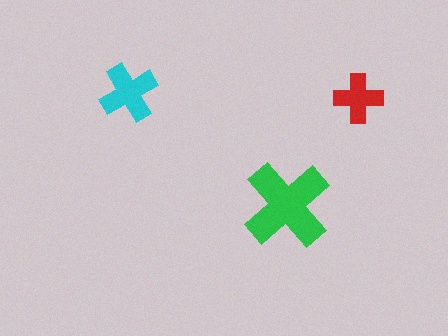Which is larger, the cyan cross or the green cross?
The green one.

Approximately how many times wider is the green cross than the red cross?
About 2 times wider.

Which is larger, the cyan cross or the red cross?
The cyan one.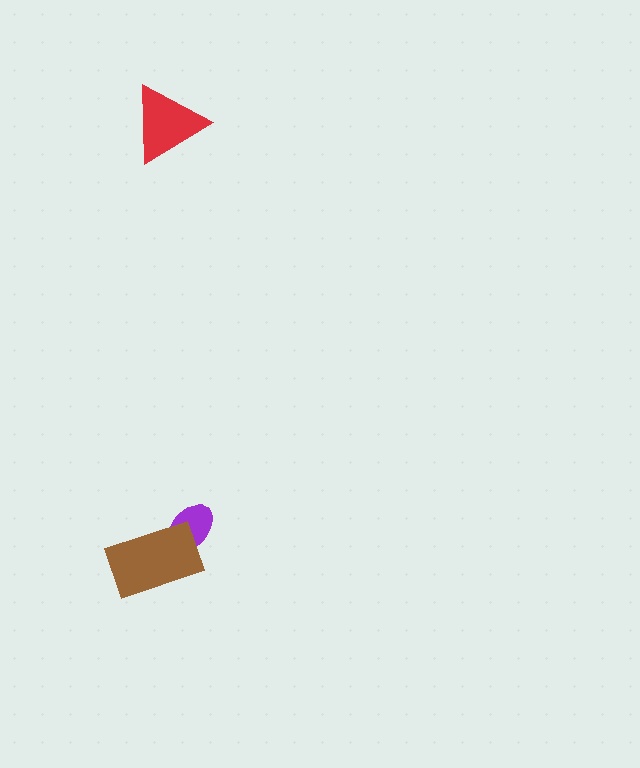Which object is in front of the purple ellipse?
The brown rectangle is in front of the purple ellipse.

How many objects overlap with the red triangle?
0 objects overlap with the red triangle.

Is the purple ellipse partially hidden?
Yes, it is partially covered by another shape.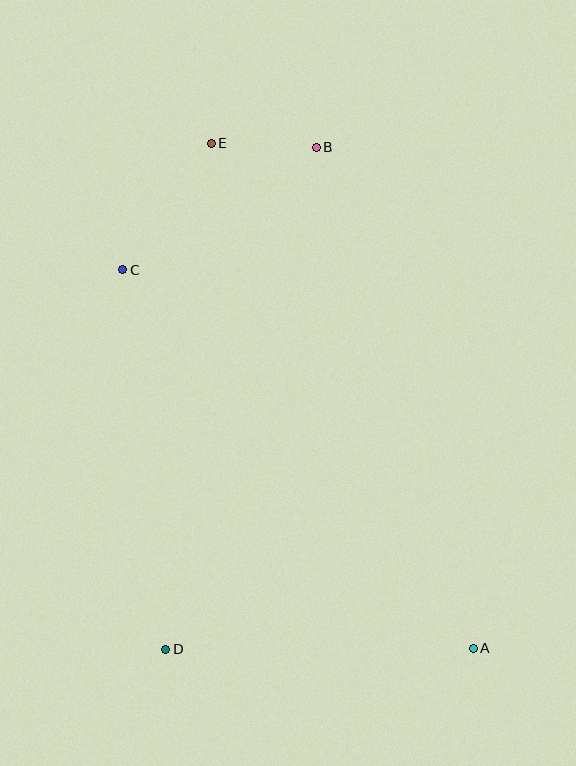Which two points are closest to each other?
Points B and E are closest to each other.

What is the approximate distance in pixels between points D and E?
The distance between D and E is approximately 508 pixels.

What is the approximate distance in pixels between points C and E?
The distance between C and E is approximately 154 pixels.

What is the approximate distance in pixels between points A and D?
The distance between A and D is approximately 308 pixels.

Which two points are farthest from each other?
Points A and E are farthest from each other.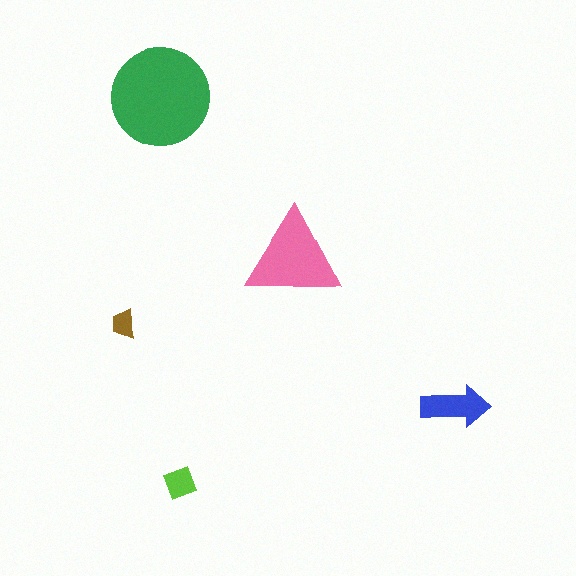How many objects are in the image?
There are 5 objects in the image.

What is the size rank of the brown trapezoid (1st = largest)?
5th.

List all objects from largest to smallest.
The green circle, the pink triangle, the blue arrow, the lime diamond, the brown trapezoid.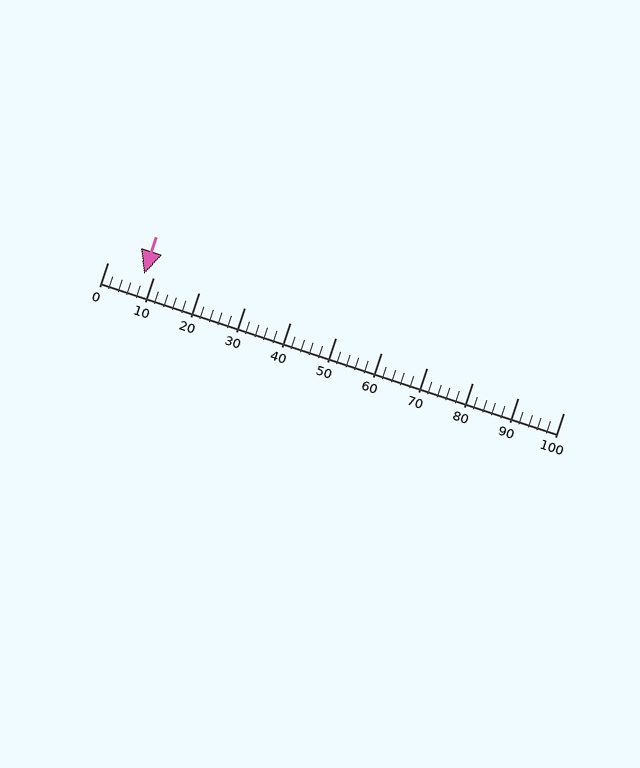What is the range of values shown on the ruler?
The ruler shows values from 0 to 100.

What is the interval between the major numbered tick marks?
The major tick marks are spaced 10 units apart.